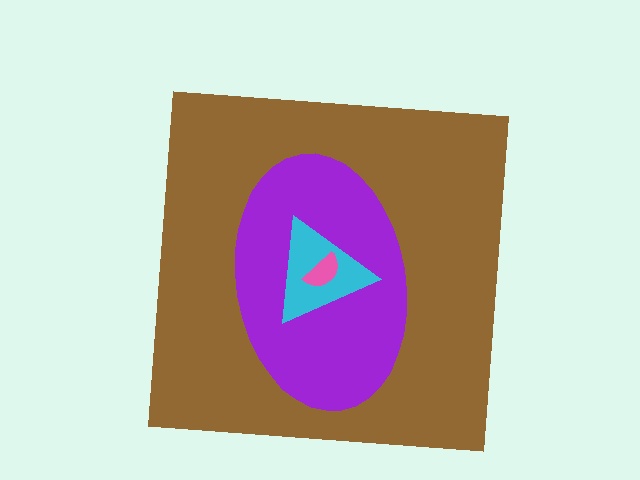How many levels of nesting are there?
4.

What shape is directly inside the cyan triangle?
The pink semicircle.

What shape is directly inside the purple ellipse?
The cyan triangle.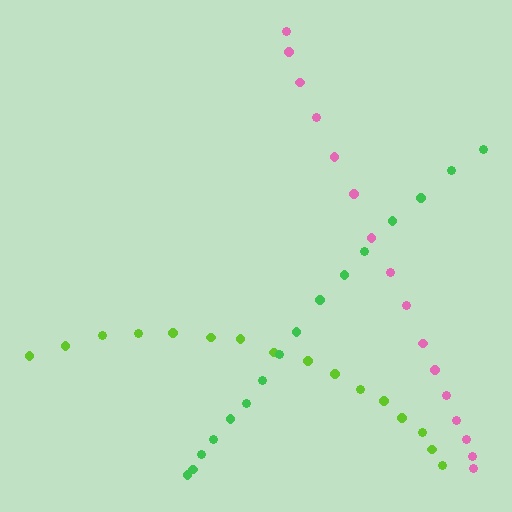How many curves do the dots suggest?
There are 3 distinct paths.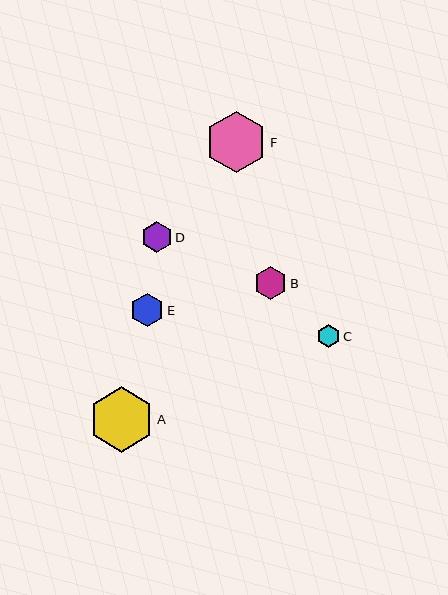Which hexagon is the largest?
Hexagon A is the largest with a size of approximately 66 pixels.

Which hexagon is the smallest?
Hexagon C is the smallest with a size of approximately 23 pixels.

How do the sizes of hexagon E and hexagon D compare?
Hexagon E and hexagon D are approximately the same size.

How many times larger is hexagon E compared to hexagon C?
Hexagon E is approximately 1.4 times the size of hexagon C.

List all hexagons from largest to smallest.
From largest to smallest: A, F, B, E, D, C.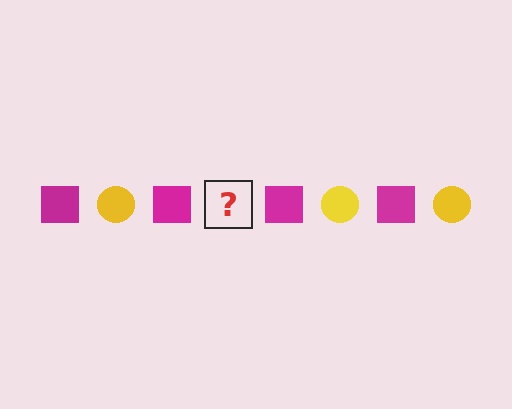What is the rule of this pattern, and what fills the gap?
The rule is that the pattern alternates between magenta square and yellow circle. The gap should be filled with a yellow circle.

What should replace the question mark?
The question mark should be replaced with a yellow circle.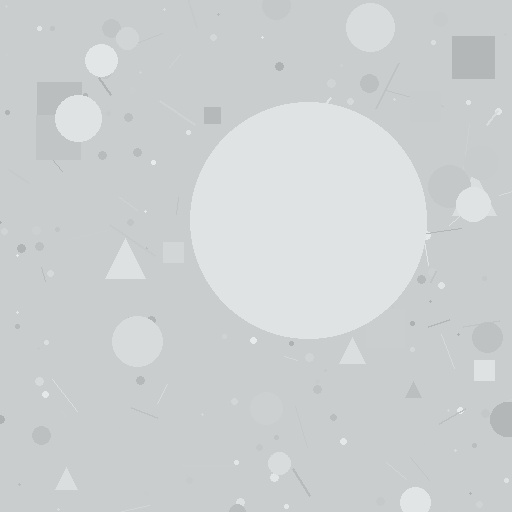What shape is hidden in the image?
A circle is hidden in the image.